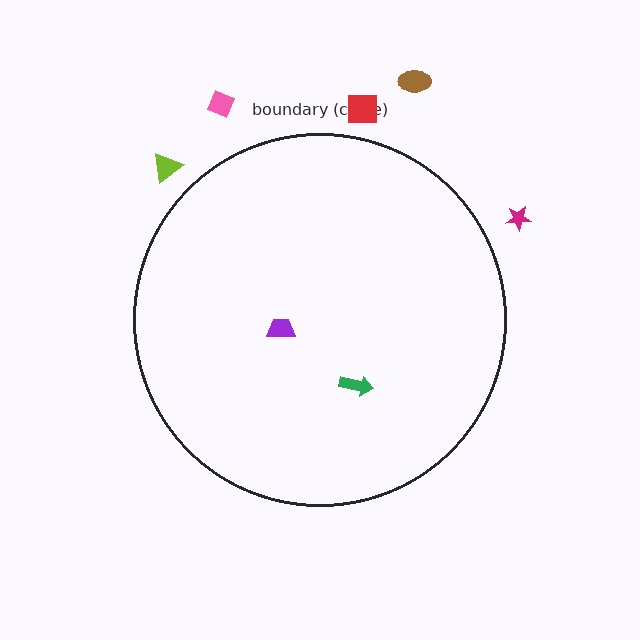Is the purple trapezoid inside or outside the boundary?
Inside.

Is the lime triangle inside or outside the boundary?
Outside.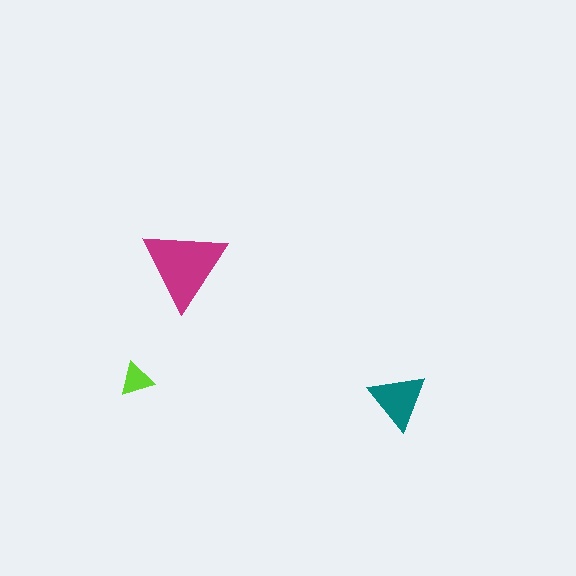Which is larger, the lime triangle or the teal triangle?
The teal one.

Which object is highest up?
The magenta triangle is topmost.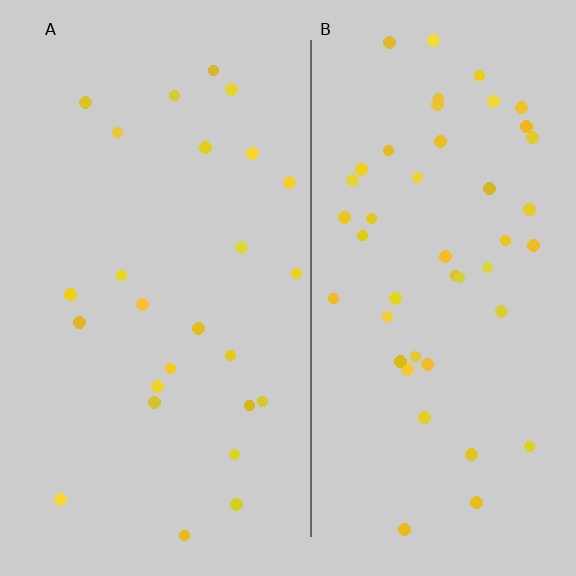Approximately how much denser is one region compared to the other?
Approximately 1.8× — region B over region A.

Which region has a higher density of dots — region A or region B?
B (the right).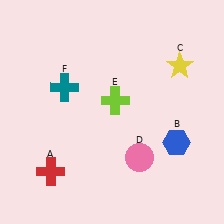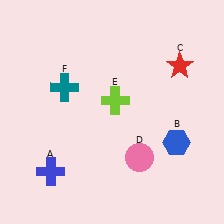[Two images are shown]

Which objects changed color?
A changed from red to blue. C changed from yellow to red.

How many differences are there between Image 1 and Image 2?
There are 2 differences between the two images.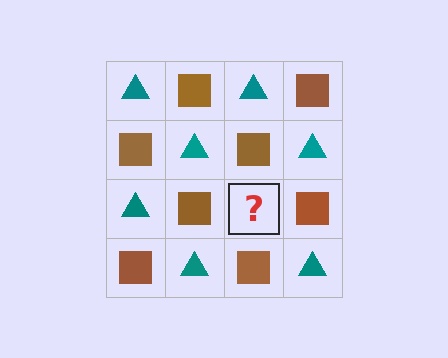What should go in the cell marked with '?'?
The missing cell should contain a teal triangle.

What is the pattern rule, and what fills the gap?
The rule is that it alternates teal triangle and brown square in a checkerboard pattern. The gap should be filled with a teal triangle.